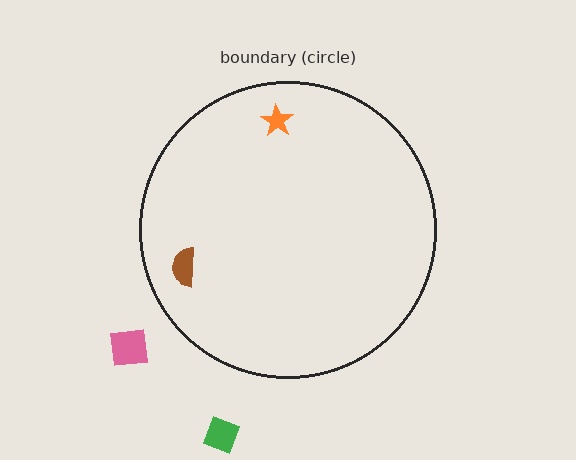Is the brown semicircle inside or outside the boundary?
Inside.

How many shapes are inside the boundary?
2 inside, 2 outside.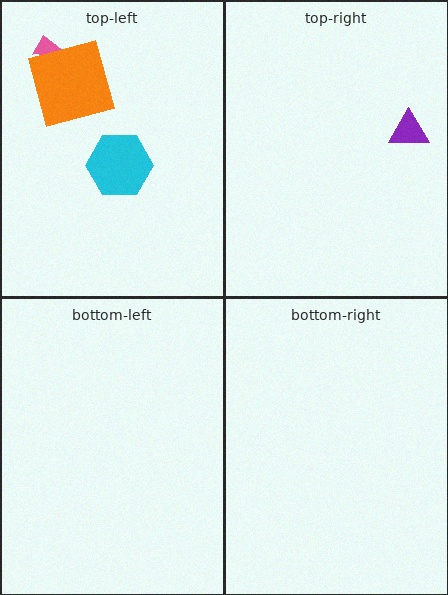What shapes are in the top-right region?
The purple triangle.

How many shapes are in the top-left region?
3.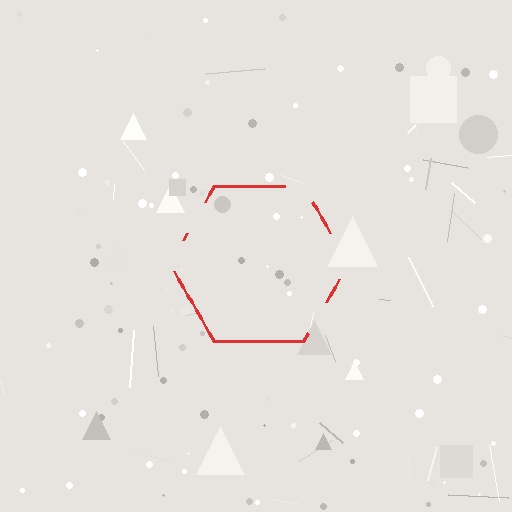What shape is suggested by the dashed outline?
The dashed outline suggests a hexagon.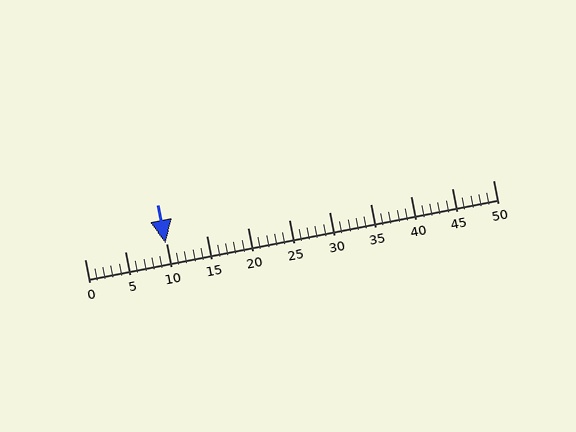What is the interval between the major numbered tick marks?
The major tick marks are spaced 5 units apart.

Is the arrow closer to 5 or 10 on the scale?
The arrow is closer to 10.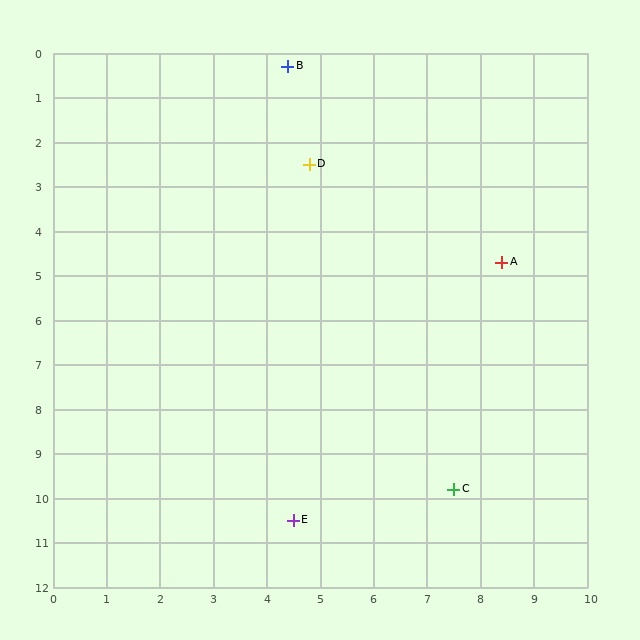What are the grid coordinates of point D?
Point D is at approximately (4.8, 2.5).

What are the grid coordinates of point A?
Point A is at approximately (8.4, 4.7).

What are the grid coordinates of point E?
Point E is at approximately (4.5, 10.5).